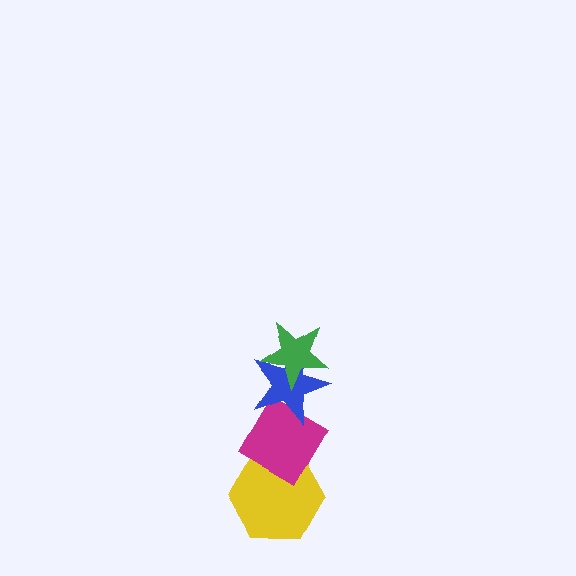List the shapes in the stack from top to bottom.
From top to bottom: the green star, the blue star, the magenta diamond, the yellow hexagon.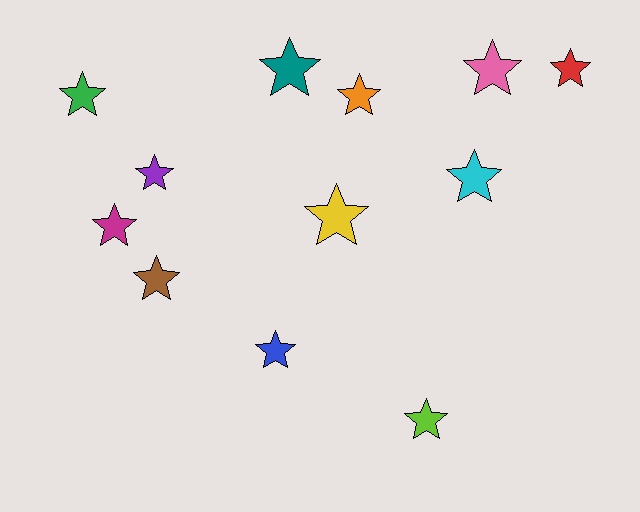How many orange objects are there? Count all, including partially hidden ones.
There is 1 orange object.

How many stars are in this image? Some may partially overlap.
There are 12 stars.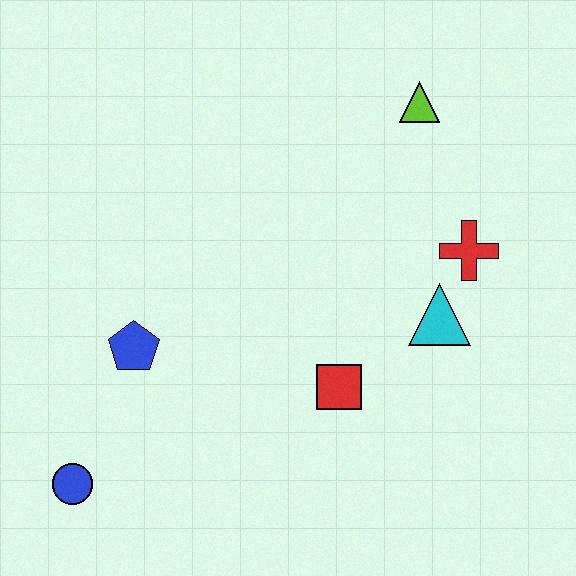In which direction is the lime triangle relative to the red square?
The lime triangle is above the red square.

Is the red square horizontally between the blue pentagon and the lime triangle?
Yes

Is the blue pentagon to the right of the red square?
No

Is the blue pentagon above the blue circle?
Yes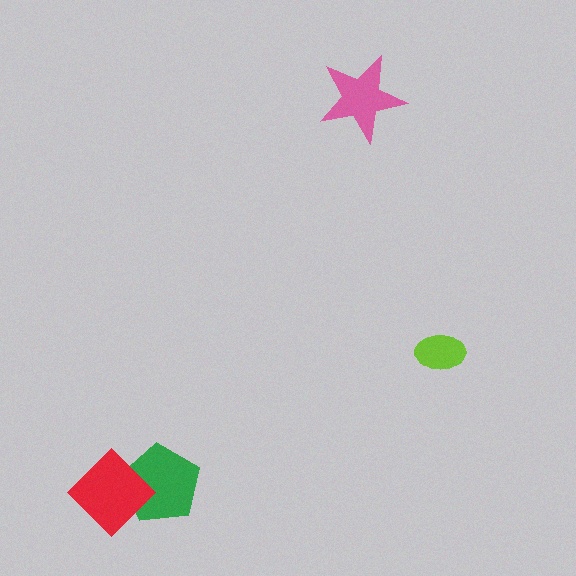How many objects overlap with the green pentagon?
1 object overlaps with the green pentagon.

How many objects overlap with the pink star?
0 objects overlap with the pink star.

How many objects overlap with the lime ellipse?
0 objects overlap with the lime ellipse.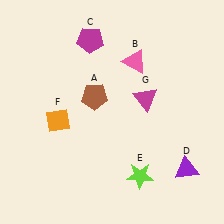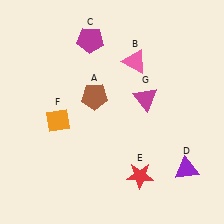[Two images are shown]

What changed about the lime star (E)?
In Image 1, E is lime. In Image 2, it changed to red.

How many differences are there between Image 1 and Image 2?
There is 1 difference between the two images.